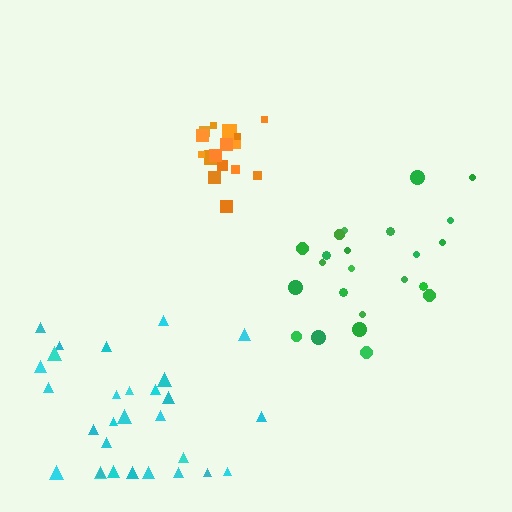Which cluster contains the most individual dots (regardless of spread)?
Cyan (29).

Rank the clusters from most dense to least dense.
orange, green, cyan.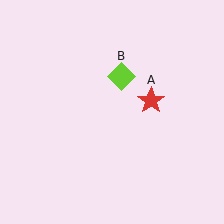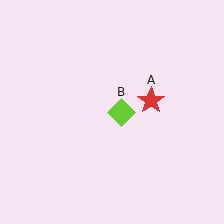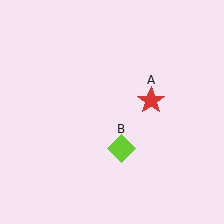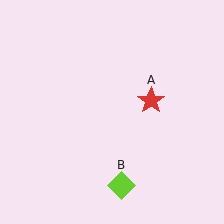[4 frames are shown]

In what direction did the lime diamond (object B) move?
The lime diamond (object B) moved down.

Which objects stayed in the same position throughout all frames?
Red star (object A) remained stationary.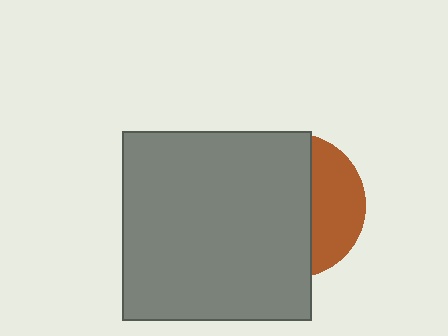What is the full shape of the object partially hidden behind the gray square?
The partially hidden object is a brown circle.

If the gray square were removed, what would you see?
You would see the complete brown circle.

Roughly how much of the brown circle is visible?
A small part of it is visible (roughly 34%).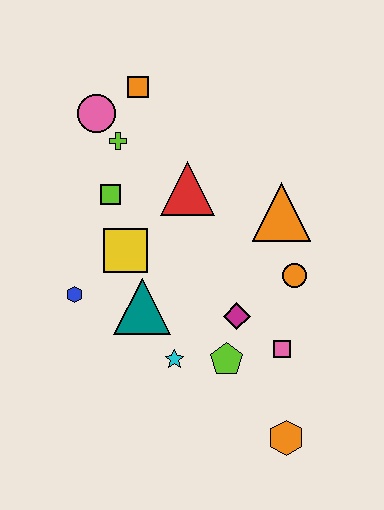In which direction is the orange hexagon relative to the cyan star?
The orange hexagon is to the right of the cyan star.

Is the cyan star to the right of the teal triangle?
Yes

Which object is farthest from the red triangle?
The orange hexagon is farthest from the red triangle.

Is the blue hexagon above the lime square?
No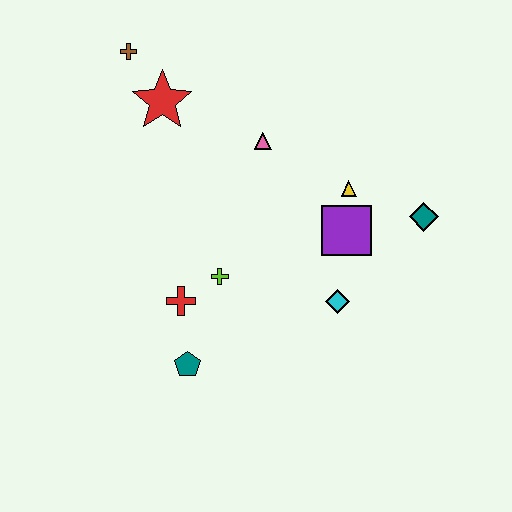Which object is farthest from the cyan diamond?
The brown cross is farthest from the cyan diamond.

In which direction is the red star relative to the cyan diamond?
The red star is above the cyan diamond.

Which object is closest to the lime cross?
The red cross is closest to the lime cross.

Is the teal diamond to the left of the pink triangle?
No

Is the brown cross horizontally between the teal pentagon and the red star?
No